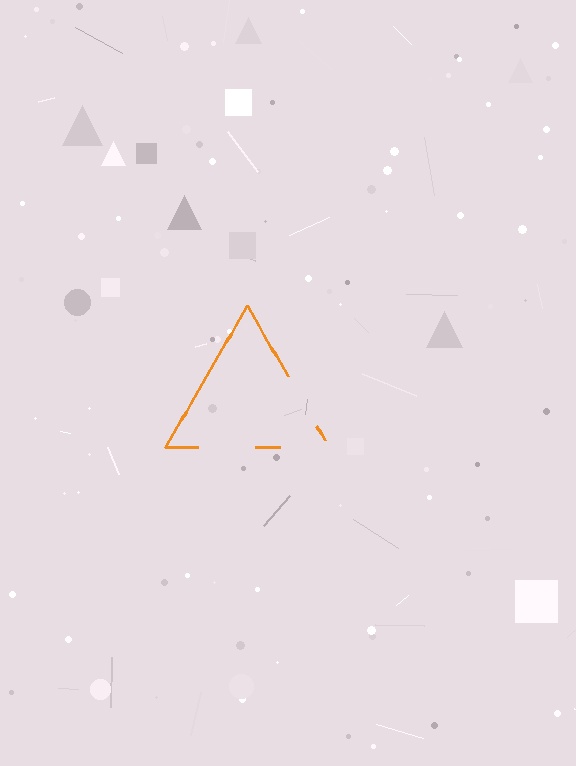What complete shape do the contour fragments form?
The contour fragments form a triangle.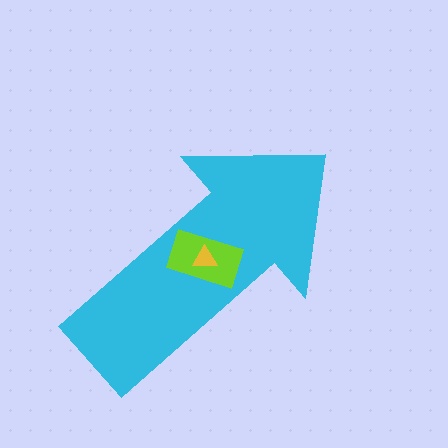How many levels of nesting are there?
3.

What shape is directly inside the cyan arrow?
The lime rectangle.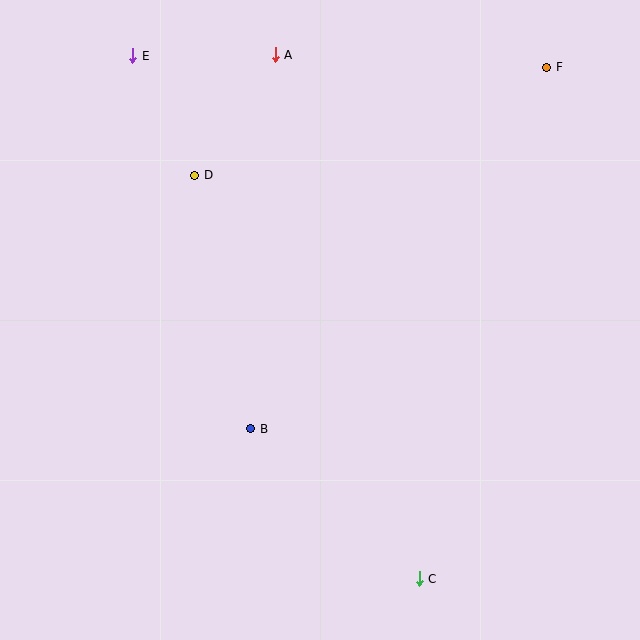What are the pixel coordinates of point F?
Point F is at (547, 67).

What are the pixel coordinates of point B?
Point B is at (251, 429).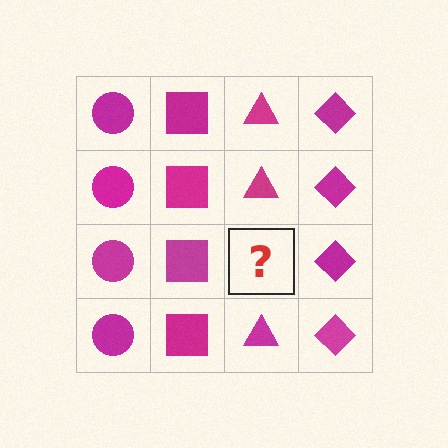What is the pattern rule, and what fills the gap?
The rule is that each column has a consistent shape. The gap should be filled with a magenta triangle.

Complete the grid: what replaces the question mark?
The question mark should be replaced with a magenta triangle.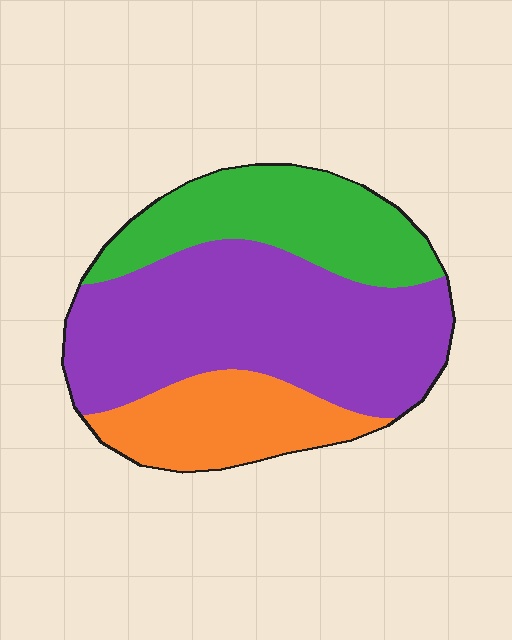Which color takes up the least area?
Orange, at roughly 20%.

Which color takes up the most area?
Purple, at roughly 55%.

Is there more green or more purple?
Purple.